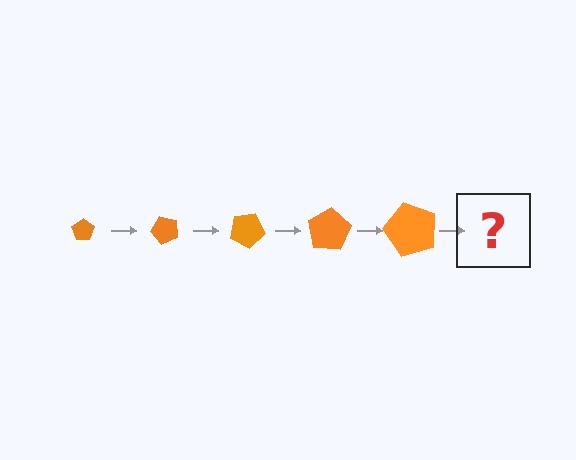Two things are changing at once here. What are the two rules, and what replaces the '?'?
The two rules are that the pentagon grows larger each step and it rotates 50 degrees each step. The '?' should be a pentagon, larger than the previous one and rotated 250 degrees from the start.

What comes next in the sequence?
The next element should be a pentagon, larger than the previous one and rotated 250 degrees from the start.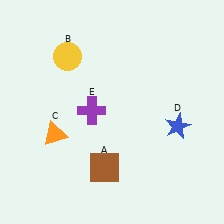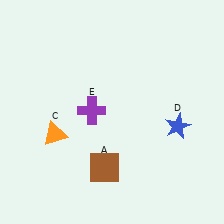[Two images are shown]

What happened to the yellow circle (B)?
The yellow circle (B) was removed in Image 2. It was in the top-left area of Image 1.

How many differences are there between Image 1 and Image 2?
There is 1 difference between the two images.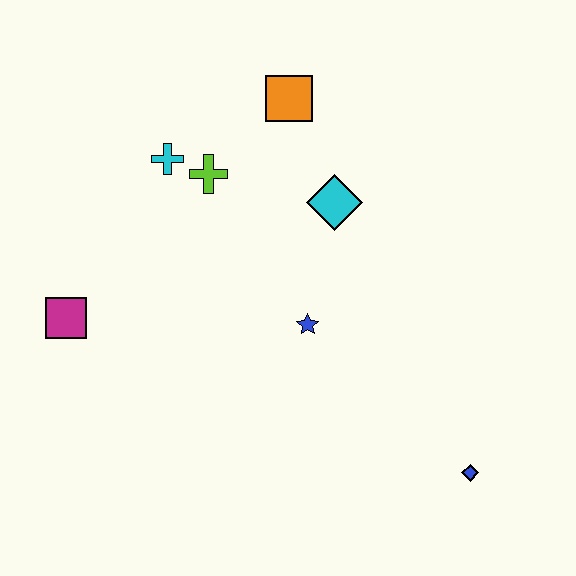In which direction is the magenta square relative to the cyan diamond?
The magenta square is to the left of the cyan diamond.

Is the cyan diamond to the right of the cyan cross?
Yes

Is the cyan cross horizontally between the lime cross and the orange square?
No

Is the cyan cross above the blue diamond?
Yes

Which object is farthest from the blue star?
The magenta square is farthest from the blue star.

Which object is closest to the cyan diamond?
The orange square is closest to the cyan diamond.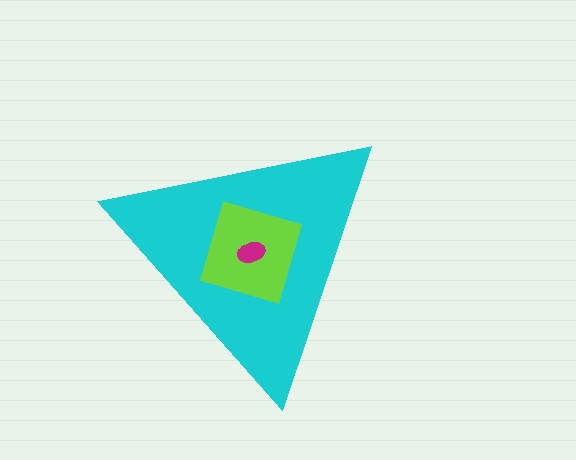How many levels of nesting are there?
3.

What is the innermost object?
The magenta ellipse.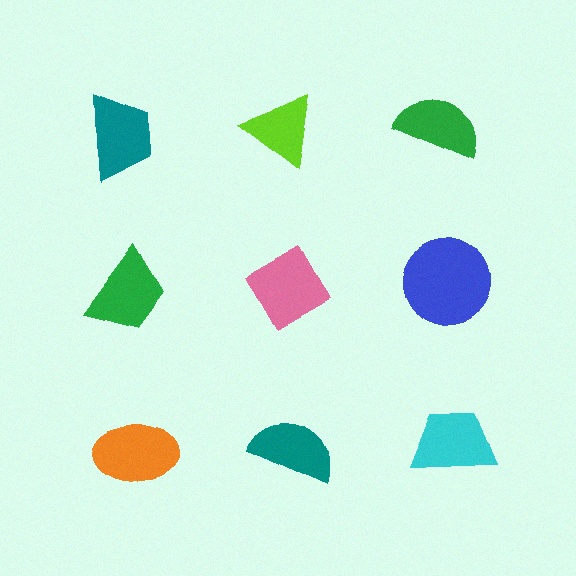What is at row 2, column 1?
A green trapezoid.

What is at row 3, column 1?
An orange ellipse.